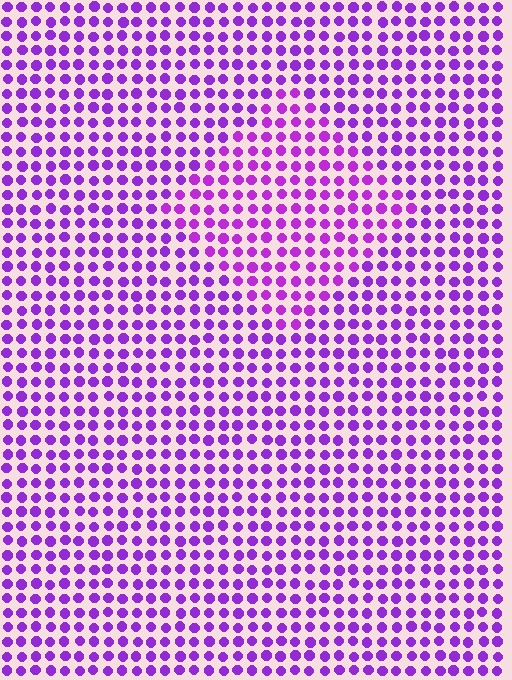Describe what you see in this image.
The image is filled with small purple elements in a uniform arrangement. A diamond-shaped region is visible where the elements are tinted to a slightly different hue, forming a subtle color boundary.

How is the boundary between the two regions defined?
The boundary is defined purely by a slight shift in hue (about 15 degrees). Spacing, size, and orientation are identical on both sides.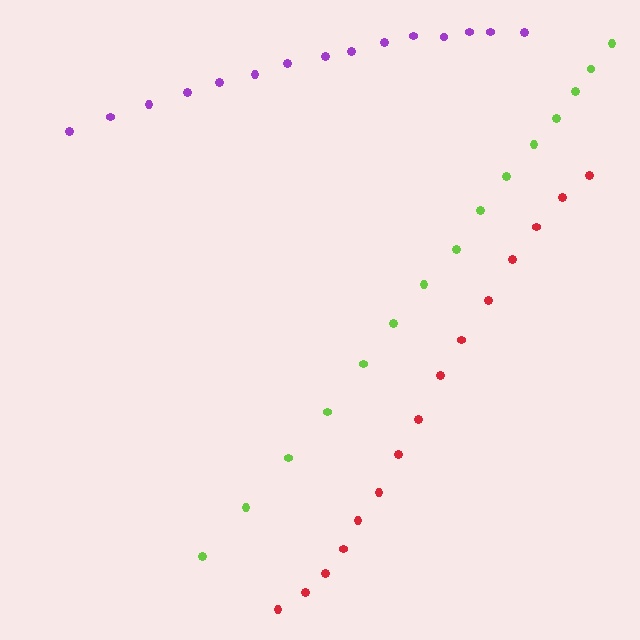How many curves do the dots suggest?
There are 3 distinct paths.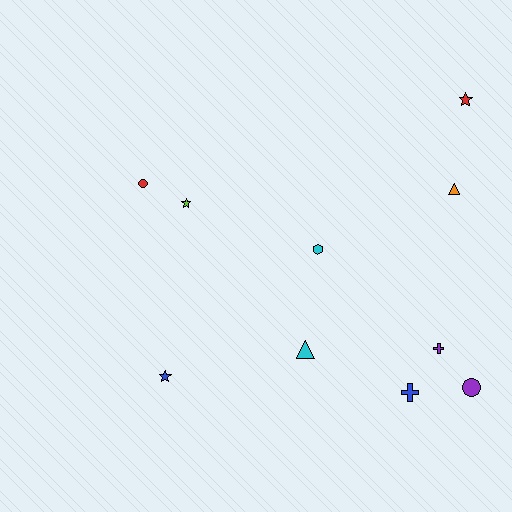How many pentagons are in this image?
There are no pentagons.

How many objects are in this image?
There are 10 objects.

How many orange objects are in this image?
There is 1 orange object.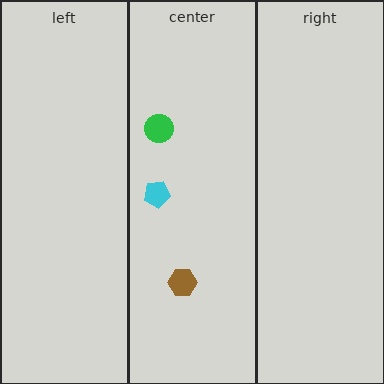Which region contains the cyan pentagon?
The center region.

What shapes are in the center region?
The cyan pentagon, the brown hexagon, the green circle.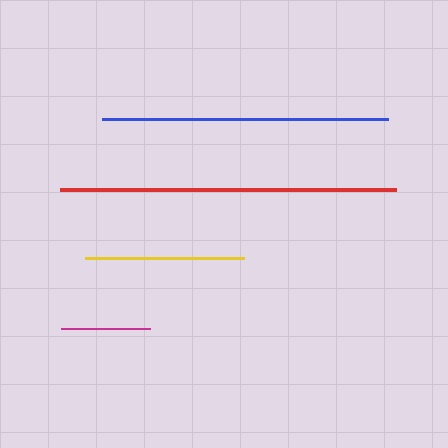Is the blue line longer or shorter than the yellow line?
The blue line is longer than the yellow line.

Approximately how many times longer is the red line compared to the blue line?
The red line is approximately 1.2 times the length of the blue line.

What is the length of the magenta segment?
The magenta segment is approximately 89 pixels long.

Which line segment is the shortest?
The magenta line is the shortest at approximately 89 pixels.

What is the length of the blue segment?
The blue segment is approximately 286 pixels long.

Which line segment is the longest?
The red line is the longest at approximately 336 pixels.